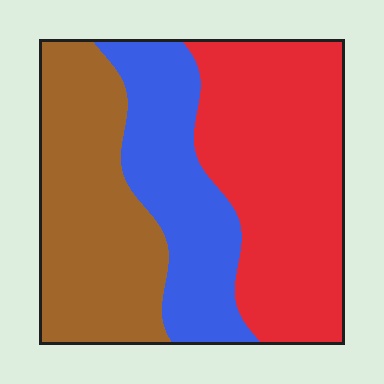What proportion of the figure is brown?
Brown takes up about one third (1/3) of the figure.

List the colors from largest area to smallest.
From largest to smallest: red, brown, blue.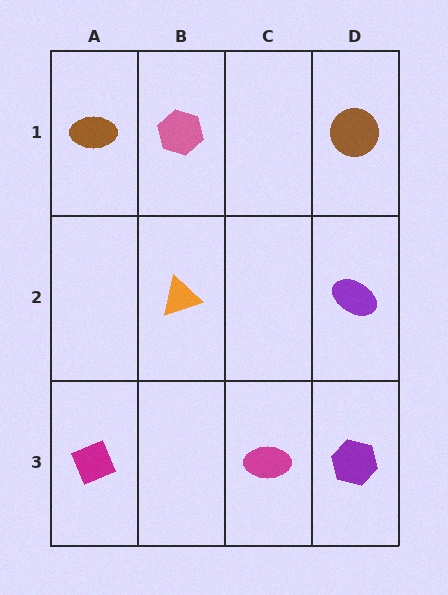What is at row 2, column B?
An orange triangle.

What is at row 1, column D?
A brown circle.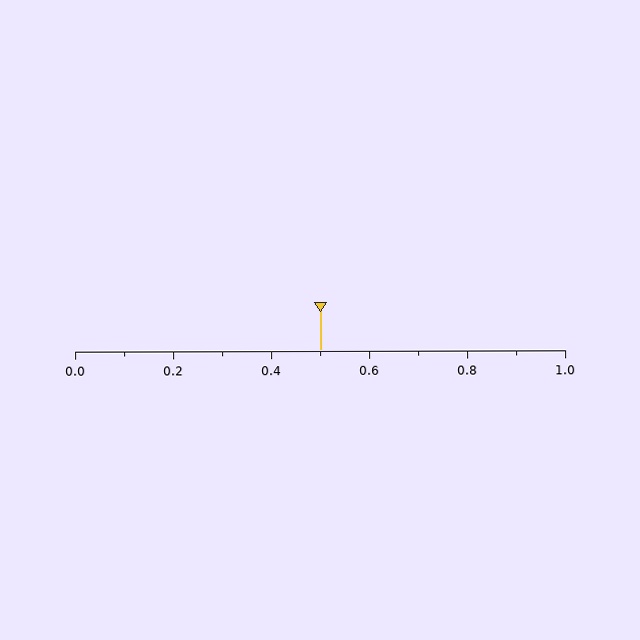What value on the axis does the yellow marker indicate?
The marker indicates approximately 0.5.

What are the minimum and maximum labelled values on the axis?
The axis runs from 0.0 to 1.0.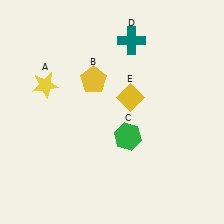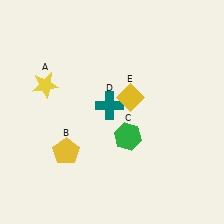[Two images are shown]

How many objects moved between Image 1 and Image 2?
2 objects moved between the two images.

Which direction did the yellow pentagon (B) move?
The yellow pentagon (B) moved down.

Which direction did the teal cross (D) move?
The teal cross (D) moved down.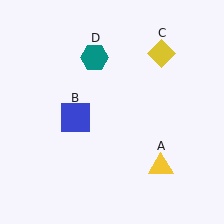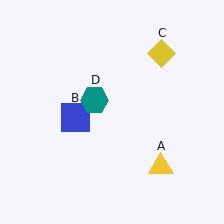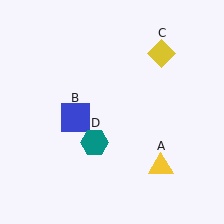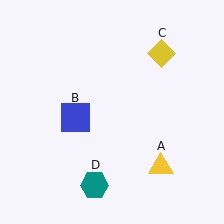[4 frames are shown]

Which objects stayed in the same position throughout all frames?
Yellow triangle (object A) and blue square (object B) and yellow diamond (object C) remained stationary.